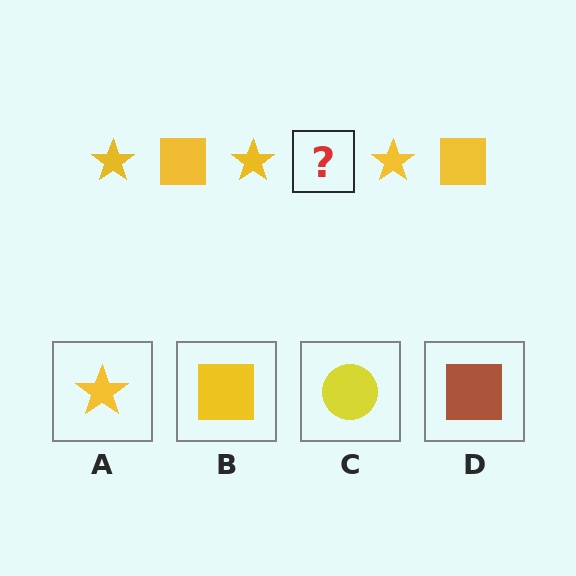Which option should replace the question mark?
Option B.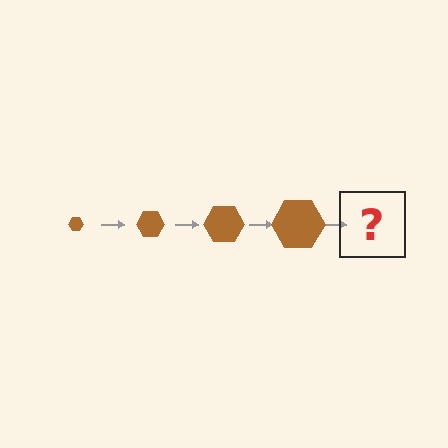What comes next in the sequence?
The next element should be a brown hexagon, larger than the previous one.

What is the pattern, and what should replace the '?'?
The pattern is that the hexagon gets progressively larger each step. The '?' should be a brown hexagon, larger than the previous one.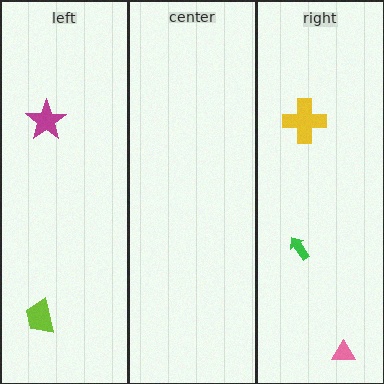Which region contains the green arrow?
The right region.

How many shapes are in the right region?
3.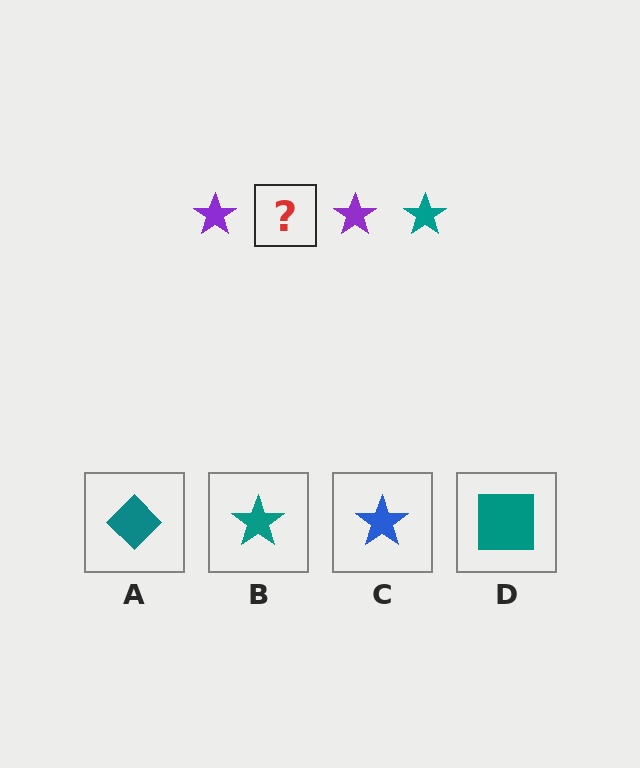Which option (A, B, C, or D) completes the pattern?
B.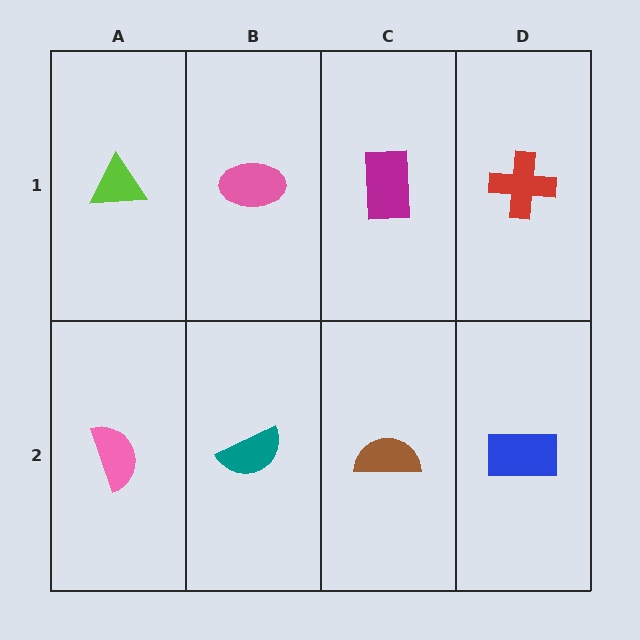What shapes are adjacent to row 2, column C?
A magenta rectangle (row 1, column C), a teal semicircle (row 2, column B), a blue rectangle (row 2, column D).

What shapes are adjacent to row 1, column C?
A brown semicircle (row 2, column C), a pink ellipse (row 1, column B), a red cross (row 1, column D).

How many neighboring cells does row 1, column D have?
2.